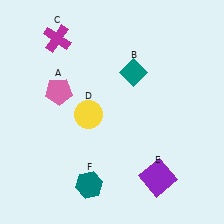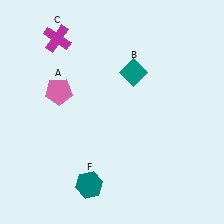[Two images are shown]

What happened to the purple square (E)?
The purple square (E) was removed in Image 2. It was in the bottom-right area of Image 1.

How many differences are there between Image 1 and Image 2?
There are 2 differences between the two images.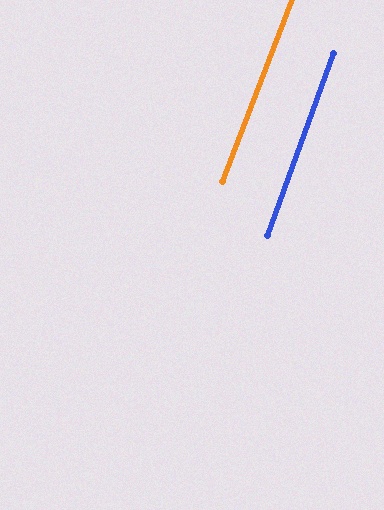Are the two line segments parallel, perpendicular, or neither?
Parallel — their directions differ by only 0.8°.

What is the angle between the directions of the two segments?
Approximately 1 degree.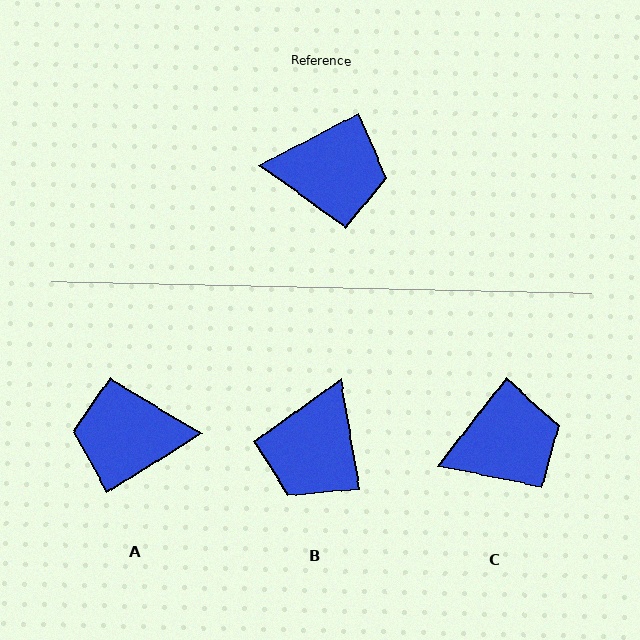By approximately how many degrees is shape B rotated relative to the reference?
Approximately 108 degrees clockwise.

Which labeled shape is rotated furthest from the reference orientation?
A, about 175 degrees away.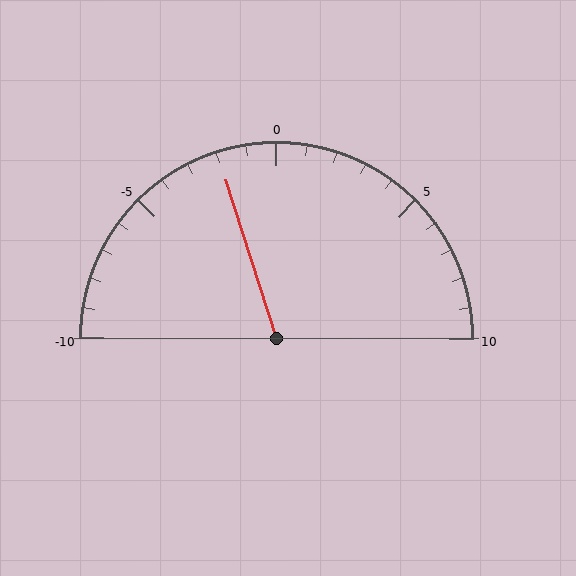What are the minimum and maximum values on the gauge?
The gauge ranges from -10 to 10.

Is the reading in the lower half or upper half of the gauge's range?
The reading is in the lower half of the range (-10 to 10).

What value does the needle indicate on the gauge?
The needle indicates approximately -2.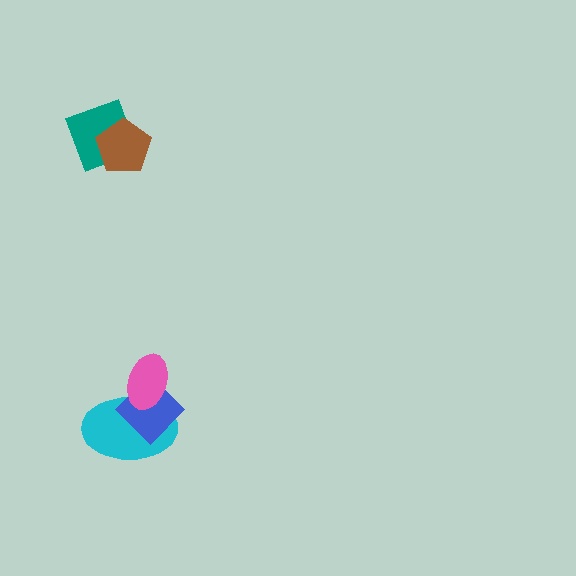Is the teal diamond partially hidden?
Yes, it is partially covered by another shape.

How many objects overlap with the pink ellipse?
2 objects overlap with the pink ellipse.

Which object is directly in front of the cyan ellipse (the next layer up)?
The blue diamond is directly in front of the cyan ellipse.